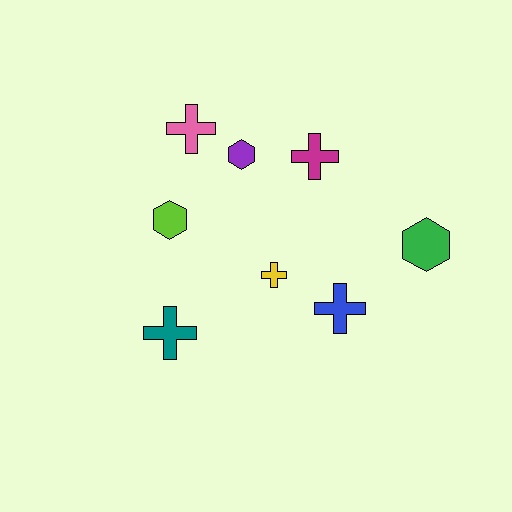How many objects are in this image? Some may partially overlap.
There are 8 objects.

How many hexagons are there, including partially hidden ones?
There are 3 hexagons.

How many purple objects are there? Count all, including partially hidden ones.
There is 1 purple object.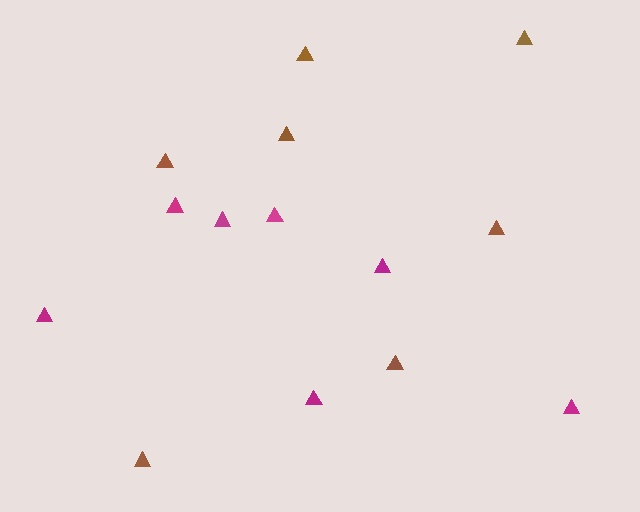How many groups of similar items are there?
There are 2 groups: one group of magenta triangles (7) and one group of brown triangles (7).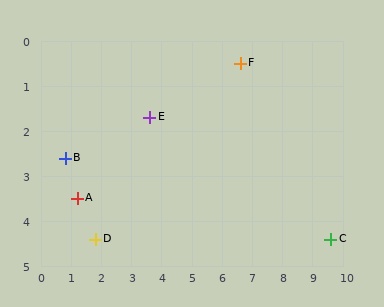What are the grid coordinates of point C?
Point C is at approximately (9.6, 4.4).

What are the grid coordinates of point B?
Point B is at approximately (0.8, 2.6).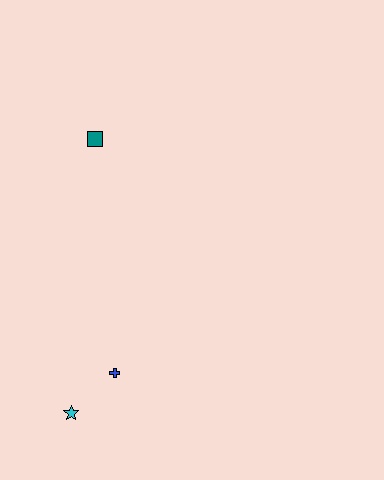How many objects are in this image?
There are 3 objects.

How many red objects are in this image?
There are no red objects.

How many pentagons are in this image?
There are no pentagons.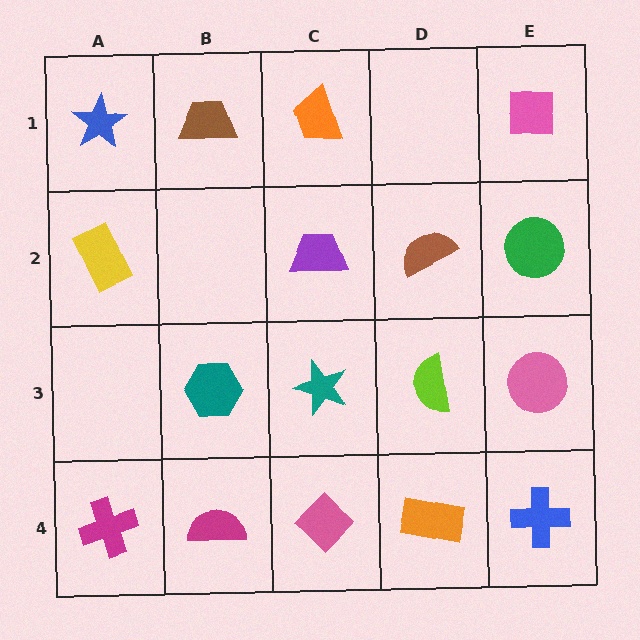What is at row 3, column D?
A lime semicircle.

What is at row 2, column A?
A yellow rectangle.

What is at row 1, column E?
A pink square.